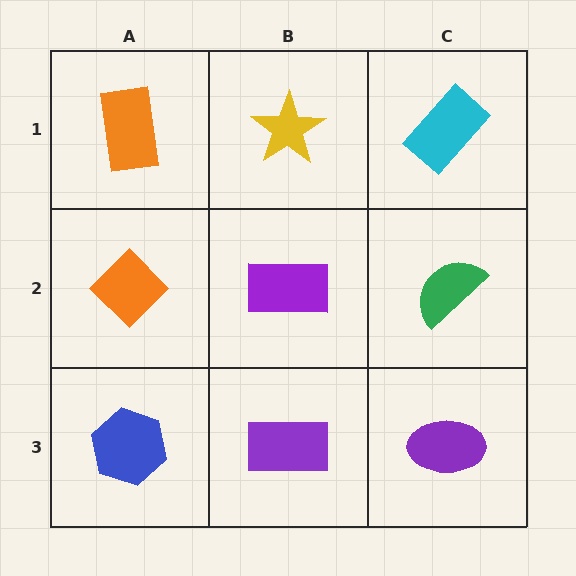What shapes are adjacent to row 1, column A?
An orange diamond (row 2, column A), a yellow star (row 1, column B).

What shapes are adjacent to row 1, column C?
A green semicircle (row 2, column C), a yellow star (row 1, column B).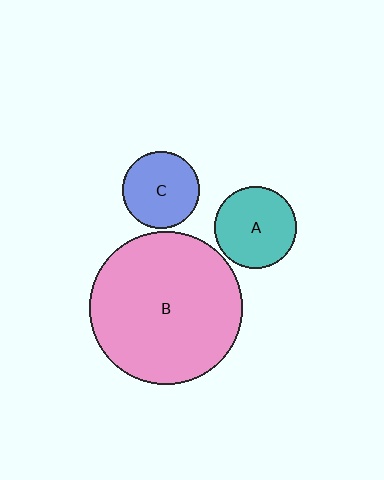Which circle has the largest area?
Circle B (pink).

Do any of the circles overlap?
No, none of the circles overlap.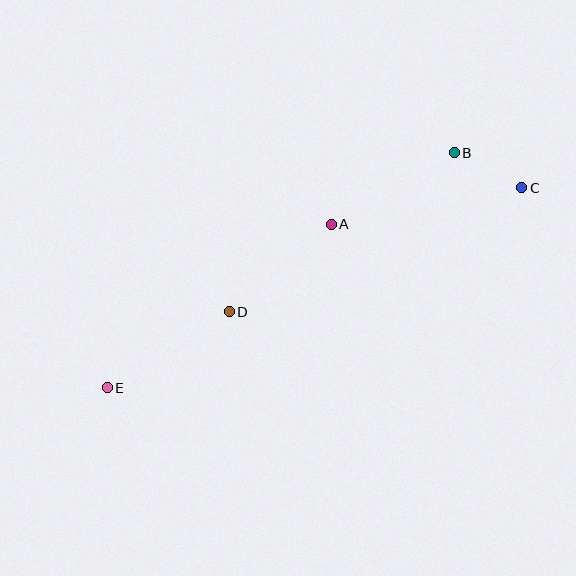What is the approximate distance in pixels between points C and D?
The distance between C and D is approximately 317 pixels.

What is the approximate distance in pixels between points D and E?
The distance between D and E is approximately 144 pixels.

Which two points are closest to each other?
Points B and C are closest to each other.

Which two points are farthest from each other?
Points C and E are farthest from each other.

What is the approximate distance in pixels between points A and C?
The distance between A and C is approximately 194 pixels.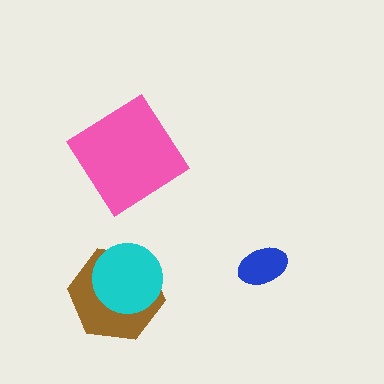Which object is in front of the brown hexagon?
The cyan circle is in front of the brown hexagon.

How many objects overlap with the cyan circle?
1 object overlaps with the cyan circle.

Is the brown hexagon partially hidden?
Yes, it is partially covered by another shape.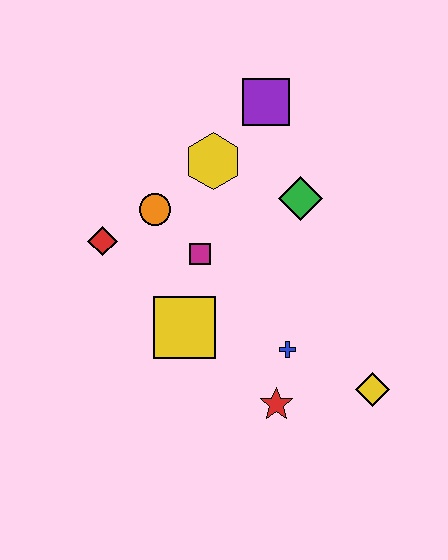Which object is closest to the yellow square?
The magenta square is closest to the yellow square.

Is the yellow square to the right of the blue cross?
No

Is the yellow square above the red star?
Yes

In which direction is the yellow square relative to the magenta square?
The yellow square is below the magenta square.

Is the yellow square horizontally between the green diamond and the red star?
No